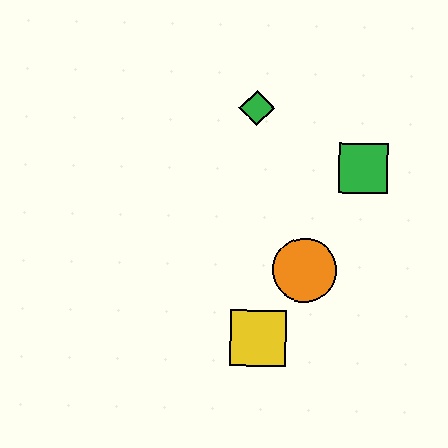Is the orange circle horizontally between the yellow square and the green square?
Yes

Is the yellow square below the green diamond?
Yes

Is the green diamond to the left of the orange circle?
Yes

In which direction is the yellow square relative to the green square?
The yellow square is below the green square.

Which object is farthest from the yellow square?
The green diamond is farthest from the yellow square.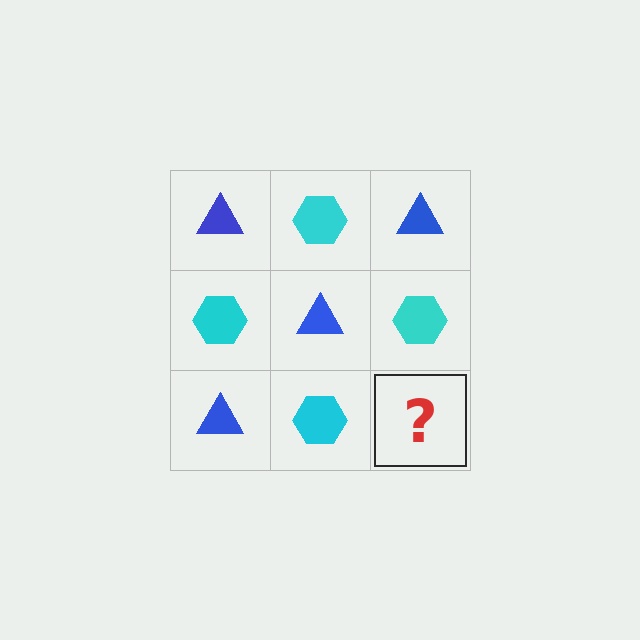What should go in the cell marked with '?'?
The missing cell should contain a blue triangle.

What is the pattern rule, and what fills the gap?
The rule is that it alternates blue triangle and cyan hexagon in a checkerboard pattern. The gap should be filled with a blue triangle.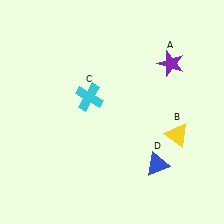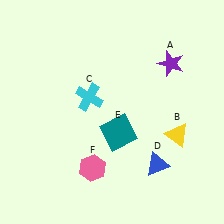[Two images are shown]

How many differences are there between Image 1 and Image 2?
There are 2 differences between the two images.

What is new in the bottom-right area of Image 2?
A teal square (E) was added in the bottom-right area of Image 2.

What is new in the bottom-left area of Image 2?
A pink hexagon (F) was added in the bottom-left area of Image 2.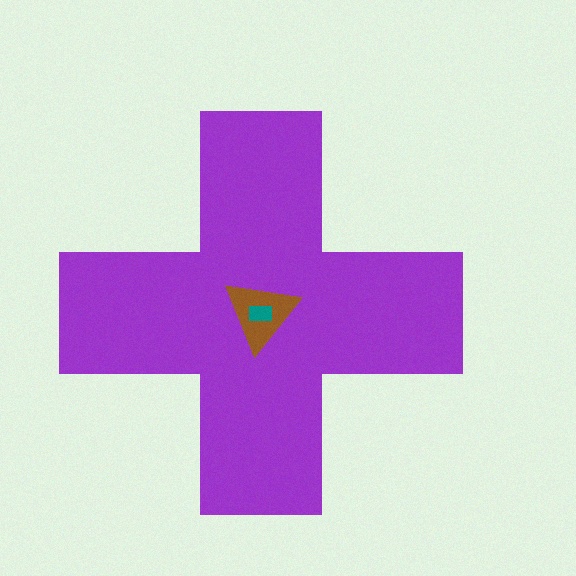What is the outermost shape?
The purple cross.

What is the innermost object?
The teal rectangle.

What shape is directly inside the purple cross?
The brown triangle.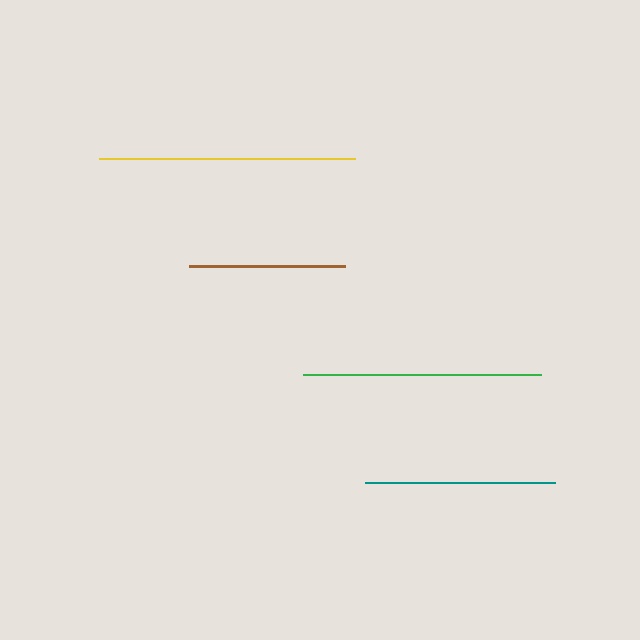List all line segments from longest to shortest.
From longest to shortest: yellow, green, teal, brown.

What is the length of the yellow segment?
The yellow segment is approximately 256 pixels long.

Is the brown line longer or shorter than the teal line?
The teal line is longer than the brown line.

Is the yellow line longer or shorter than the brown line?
The yellow line is longer than the brown line.